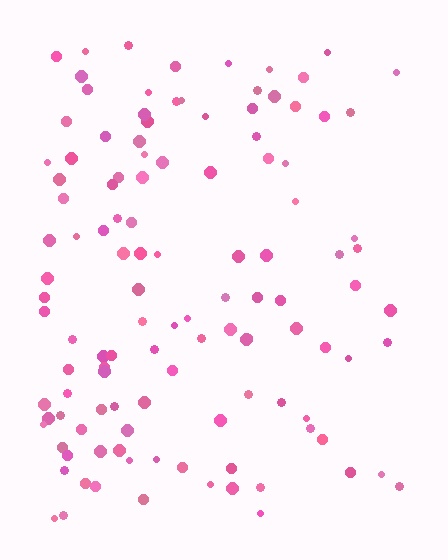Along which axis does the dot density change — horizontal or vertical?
Horizontal.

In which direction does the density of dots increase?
From right to left, with the left side densest.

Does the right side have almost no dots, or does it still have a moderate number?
Still a moderate number, just noticeably fewer than the left.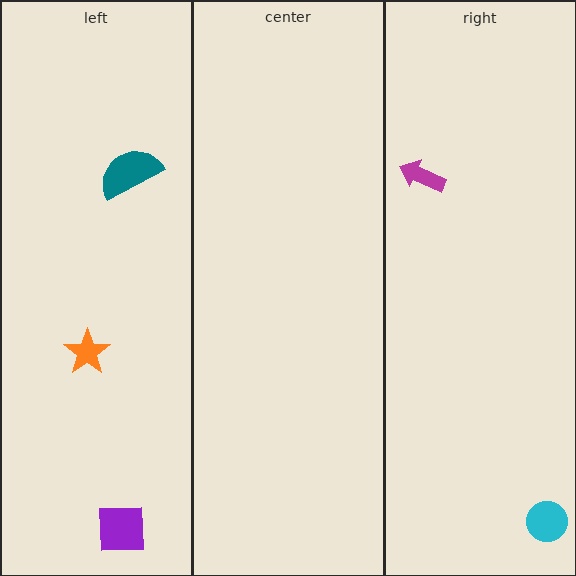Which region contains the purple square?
The left region.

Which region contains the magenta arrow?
The right region.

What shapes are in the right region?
The magenta arrow, the cyan circle.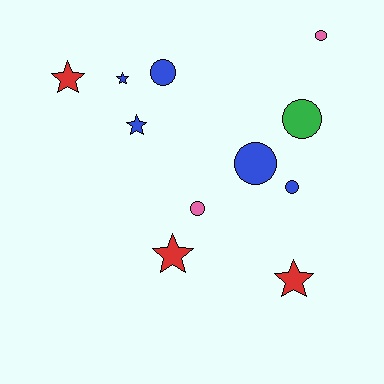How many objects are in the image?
There are 11 objects.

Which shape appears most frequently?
Circle, with 6 objects.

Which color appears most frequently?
Blue, with 5 objects.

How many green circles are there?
There is 1 green circle.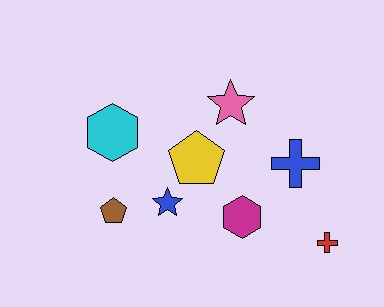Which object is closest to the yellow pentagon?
The blue star is closest to the yellow pentagon.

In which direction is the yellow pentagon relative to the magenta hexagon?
The yellow pentagon is above the magenta hexagon.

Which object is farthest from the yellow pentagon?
The red cross is farthest from the yellow pentagon.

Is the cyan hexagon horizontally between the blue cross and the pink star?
No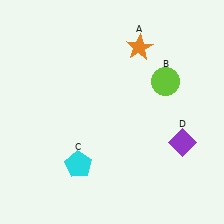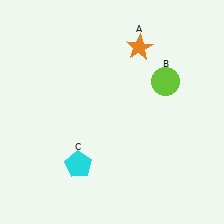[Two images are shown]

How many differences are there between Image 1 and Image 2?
There is 1 difference between the two images.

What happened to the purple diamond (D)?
The purple diamond (D) was removed in Image 2. It was in the bottom-right area of Image 1.